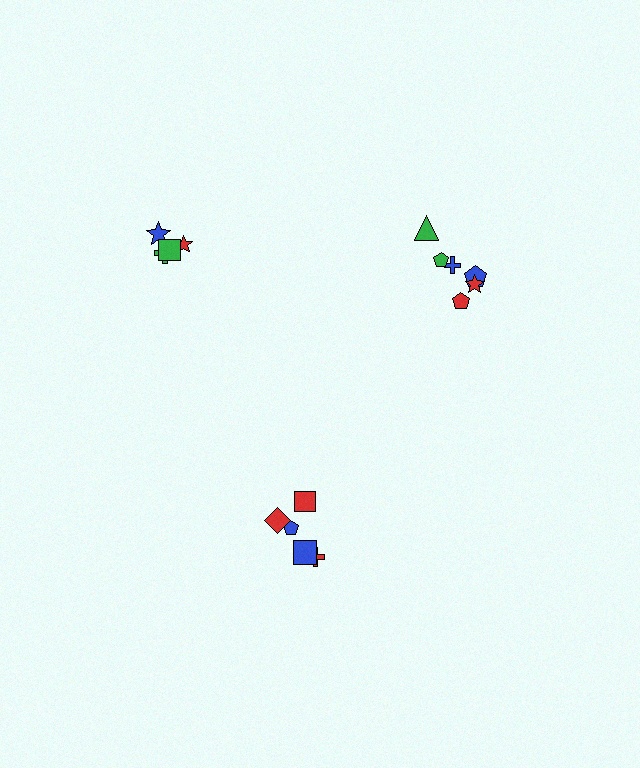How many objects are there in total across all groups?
There are 15 objects.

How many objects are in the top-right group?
There are 6 objects.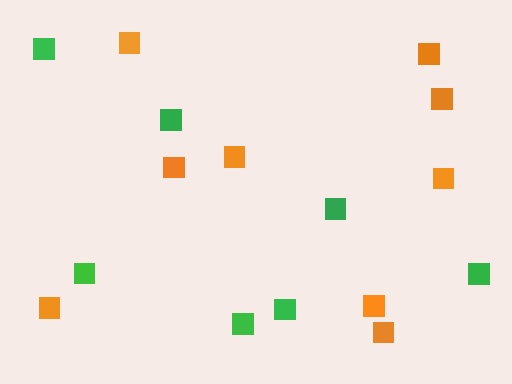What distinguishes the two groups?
There are 2 groups: one group of orange squares (9) and one group of green squares (7).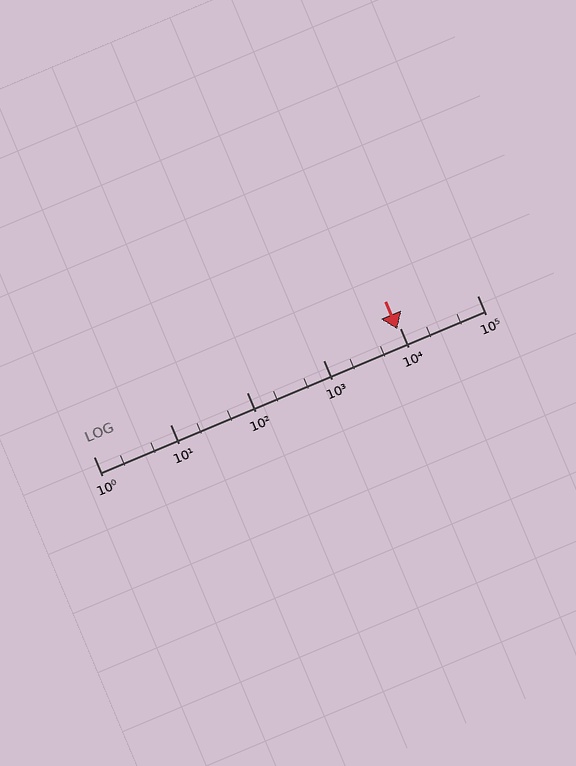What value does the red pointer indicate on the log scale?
The pointer indicates approximately 9200.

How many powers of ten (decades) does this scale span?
The scale spans 5 decades, from 1 to 100000.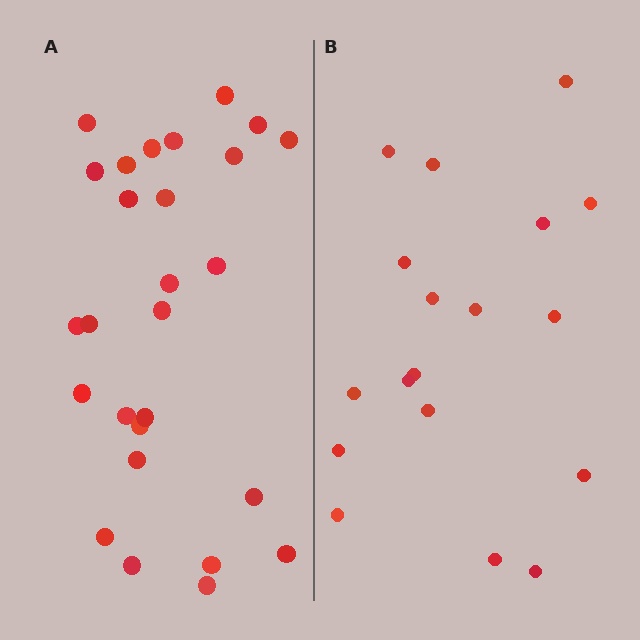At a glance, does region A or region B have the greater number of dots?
Region A (the left region) has more dots.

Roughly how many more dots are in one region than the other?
Region A has roughly 8 or so more dots than region B.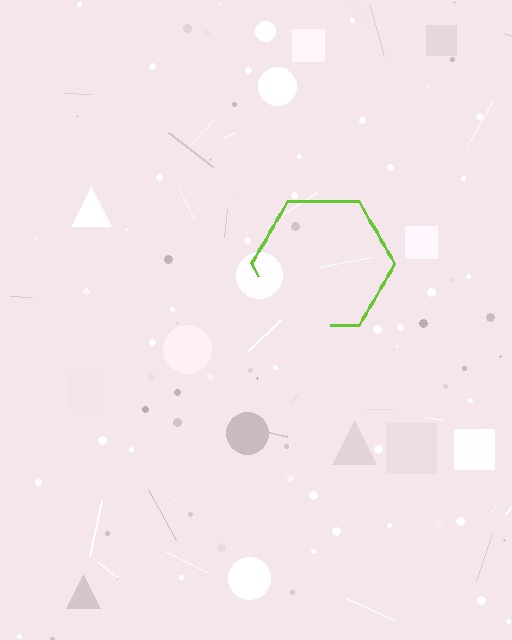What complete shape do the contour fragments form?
The contour fragments form a hexagon.